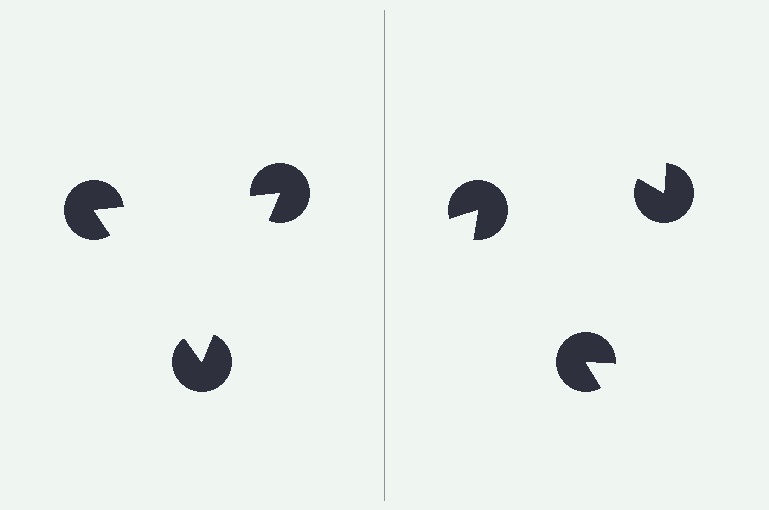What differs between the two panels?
The pac-man discs are positioned identically on both sides; only the wedge orientations differ. On the left they align to a triangle; on the right they are misaligned.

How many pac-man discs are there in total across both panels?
6 — 3 on each side.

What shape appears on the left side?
An illusory triangle.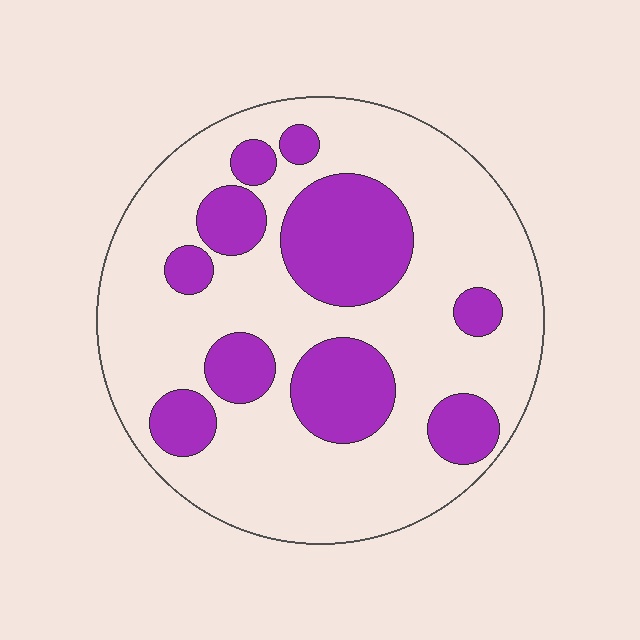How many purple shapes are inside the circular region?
10.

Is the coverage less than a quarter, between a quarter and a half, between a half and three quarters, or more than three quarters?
Between a quarter and a half.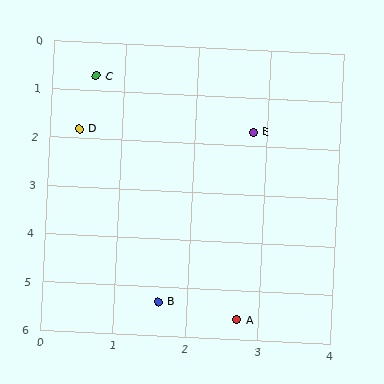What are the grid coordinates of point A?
Point A is at approximately (2.7, 5.6).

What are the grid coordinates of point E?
Point E is at approximately (2.8, 1.7).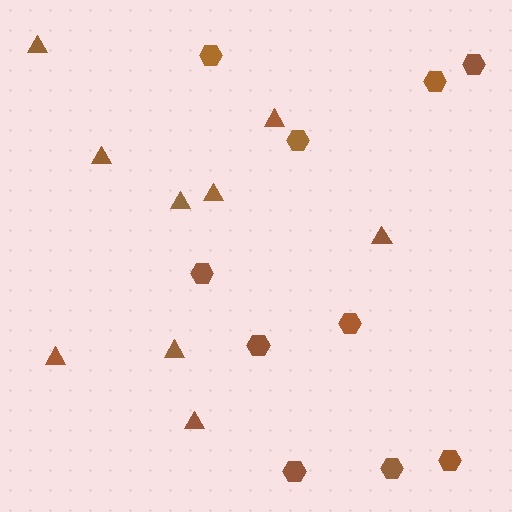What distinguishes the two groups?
There are 2 groups: one group of triangles (9) and one group of hexagons (10).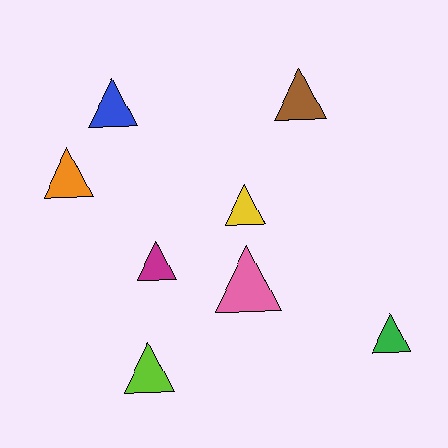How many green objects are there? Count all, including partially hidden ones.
There is 1 green object.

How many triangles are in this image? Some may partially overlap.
There are 8 triangles.